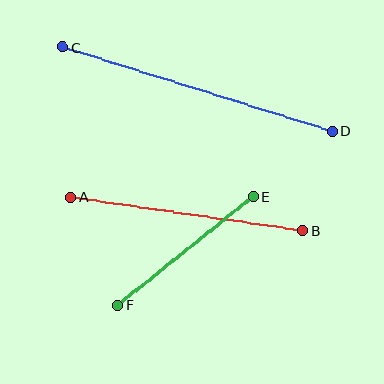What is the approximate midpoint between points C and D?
The midpoint is at approximately (197, 89) pixels.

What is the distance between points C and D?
The distance is approximately 282 pixels.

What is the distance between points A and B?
The distance is approximately 235 pixels.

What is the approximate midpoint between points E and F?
The midpoint is at approximately (185, 251) pixels.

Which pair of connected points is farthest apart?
Points C and D are farthest apart.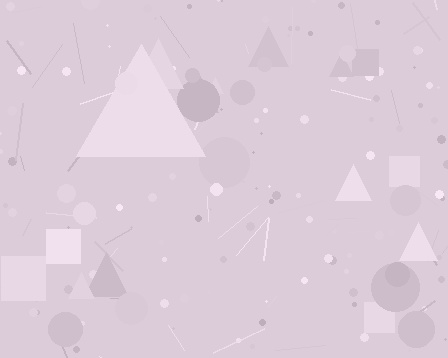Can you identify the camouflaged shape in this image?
The camouflaged shape is a triangle.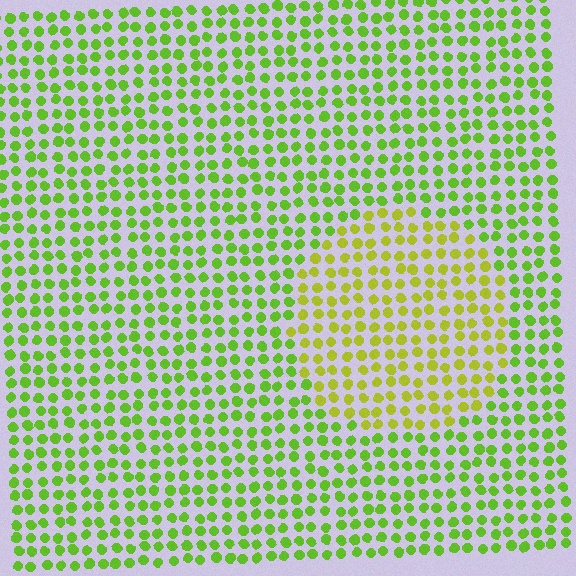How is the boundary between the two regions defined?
The boundary is defined purely by a slight shift in hue (about 30 degrees). Spacing, size, and orientation are identical on both sides.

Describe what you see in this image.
The image is filled with small lime elements in a uniform arrangement. A circle-shaped region is visible where the elements are tinted to a slightly different hue, forming a subtle color boundary.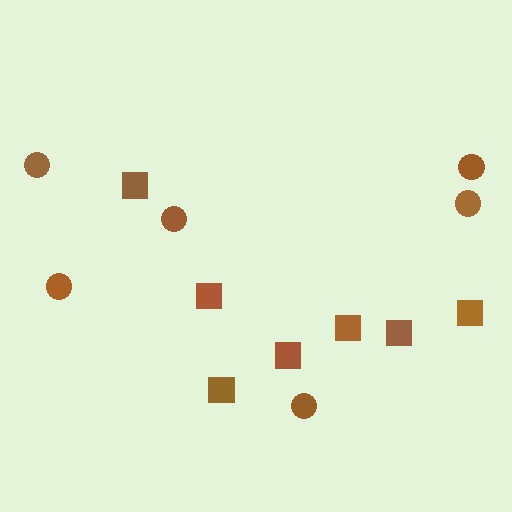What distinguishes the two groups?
There are 2 groups: one group of circles (6) and one group of squares (7).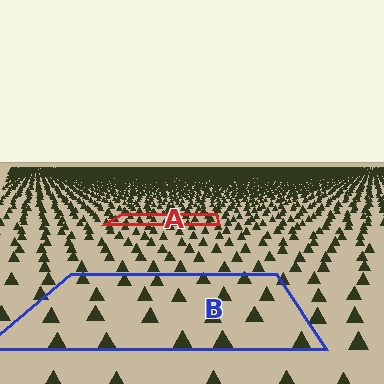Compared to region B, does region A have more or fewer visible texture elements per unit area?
Region A has more texture elements per unit area — they are packed more densely because it is farther away.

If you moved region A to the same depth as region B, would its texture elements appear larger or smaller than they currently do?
They would appear larger. At a closer depth, the same texture elements are projected at a bigger on-screen size.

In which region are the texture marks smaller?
The texture marks are smaller in region A, because it is farther away.